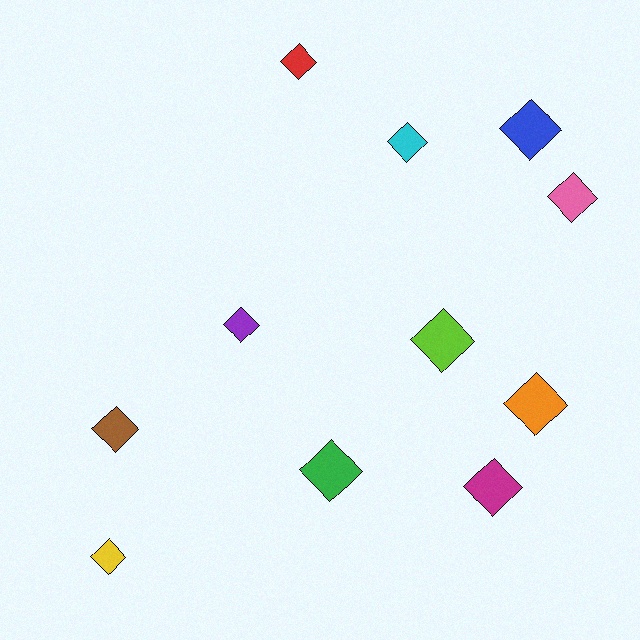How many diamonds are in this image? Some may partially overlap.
There are 11 diamonds.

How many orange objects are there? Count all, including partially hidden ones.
There is 1 orange object.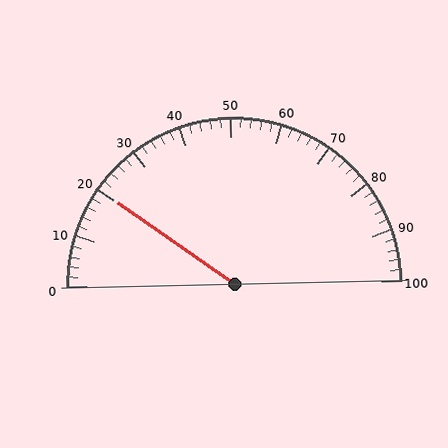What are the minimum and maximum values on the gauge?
The gauge ranges from 0 to 100.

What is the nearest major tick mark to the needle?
The nearest major tick mark is 20.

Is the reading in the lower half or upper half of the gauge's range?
The reading is in the lower half of the range (0 to 100).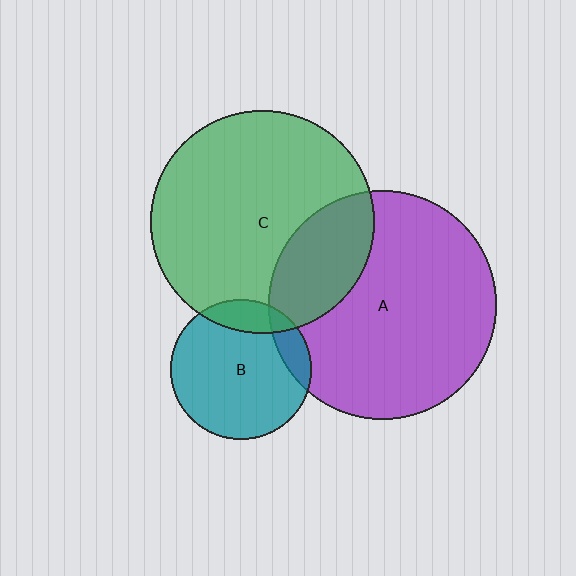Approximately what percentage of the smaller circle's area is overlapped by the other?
Approximately 15%.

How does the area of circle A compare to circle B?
Approximately 2.6 times.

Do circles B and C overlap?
Yes.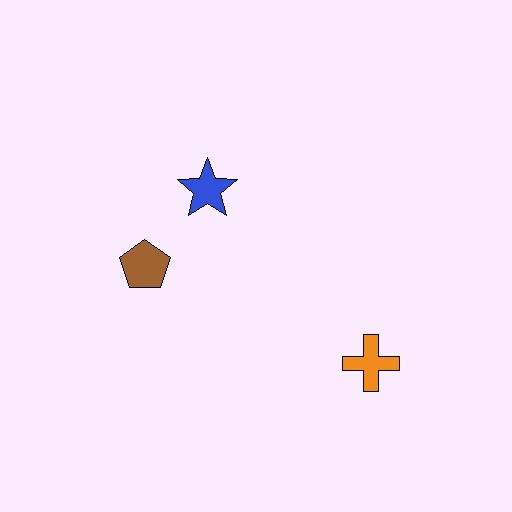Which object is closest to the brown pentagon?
The blue star is closest to the brown pentagon.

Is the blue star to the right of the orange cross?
No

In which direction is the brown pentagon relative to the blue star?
The brown pentagon is below the blue star.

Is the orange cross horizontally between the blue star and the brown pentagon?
No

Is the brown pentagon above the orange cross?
Yes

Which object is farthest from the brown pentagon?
The orange cross is farthest from the brown pentagon.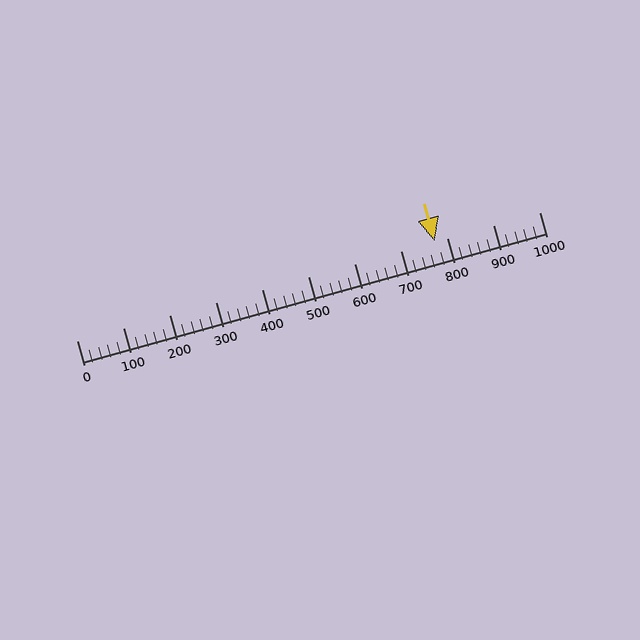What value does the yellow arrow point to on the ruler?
The yellow arrow points to approximately 775.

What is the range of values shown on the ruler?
The ruler shows values from 0 to 1000.